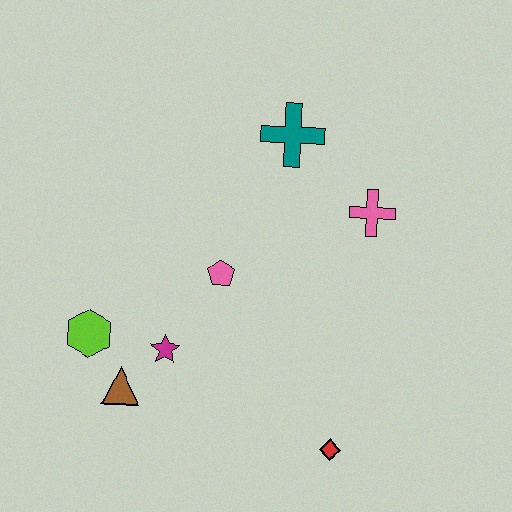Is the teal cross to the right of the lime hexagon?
Yes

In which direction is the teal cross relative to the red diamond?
The teal cross is above the red diamond.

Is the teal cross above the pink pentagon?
Yes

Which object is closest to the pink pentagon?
The magenta star is closest to the pink pentagon.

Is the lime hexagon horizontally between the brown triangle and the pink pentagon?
No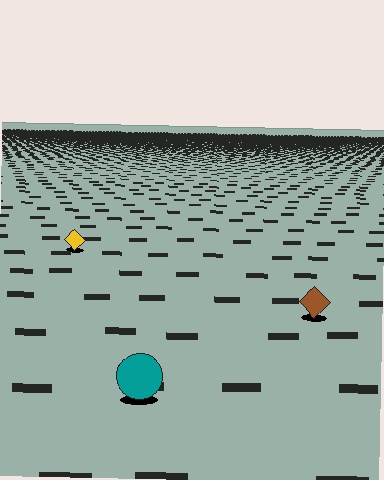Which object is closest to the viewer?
The teal circle is closest. The texture marks near it are larger and more spread out.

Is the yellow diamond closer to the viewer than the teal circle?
No. The teal circle is closer — you can tell from the texture gradient: the ground texture is coarser near it.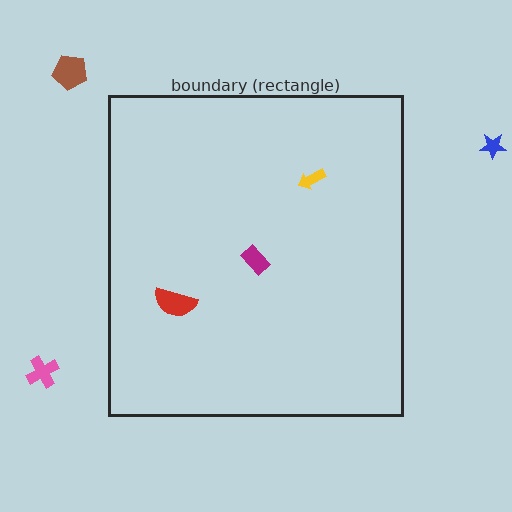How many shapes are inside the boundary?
3 inside, 3 outside.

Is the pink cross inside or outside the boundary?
Outside.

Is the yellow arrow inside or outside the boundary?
Inside.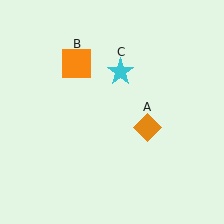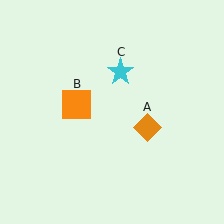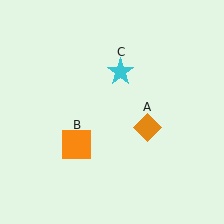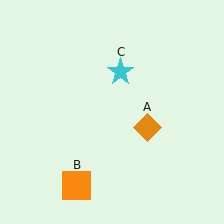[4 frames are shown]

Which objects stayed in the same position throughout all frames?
Orange diamond (object A) and cyan star (object C) remained stationary.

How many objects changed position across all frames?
1 object changed position: orange square (object B).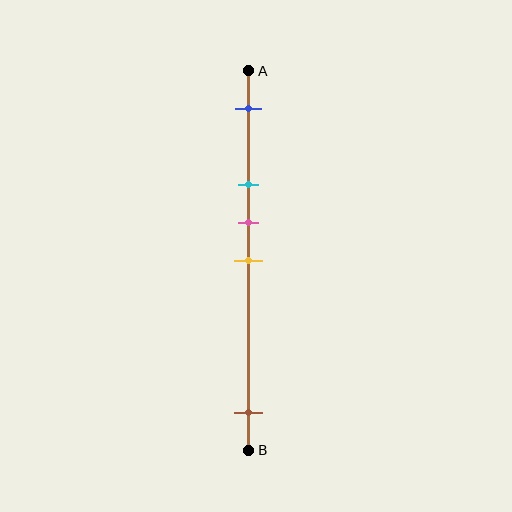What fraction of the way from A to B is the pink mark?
The pink mark is approximately 40% (0.4) of the way from A to B.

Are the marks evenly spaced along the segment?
No, the marks are not evenly spaced.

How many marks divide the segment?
There are 5 marks dividing the segment.